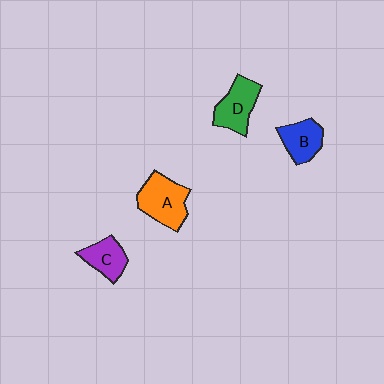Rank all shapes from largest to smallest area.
From largest to smallest: A (orange), D (green), B (blue), C (purple).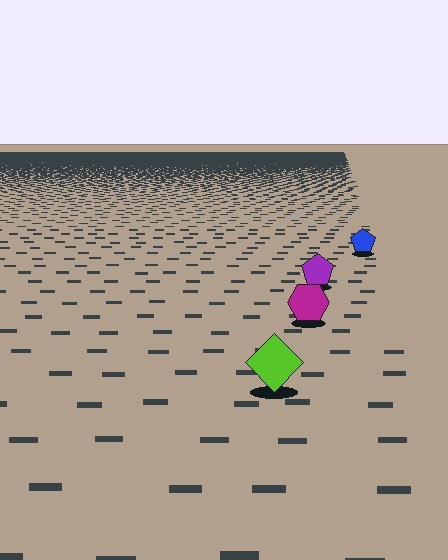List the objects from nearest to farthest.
From nearest to farthest: the lime diamond, the magenta hexagon, the purple pentagon, the blue pentagon.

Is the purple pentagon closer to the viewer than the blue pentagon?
Yes. The purple pentagon is closer — you can tell from the texture gradient: the ground texture is coarser near it.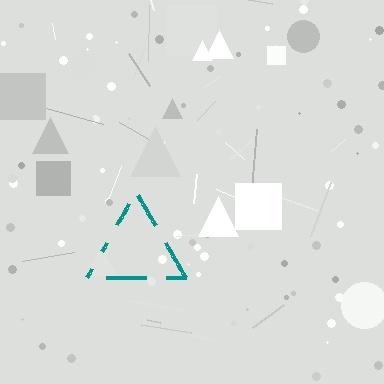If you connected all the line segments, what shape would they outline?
They would outline a triangle.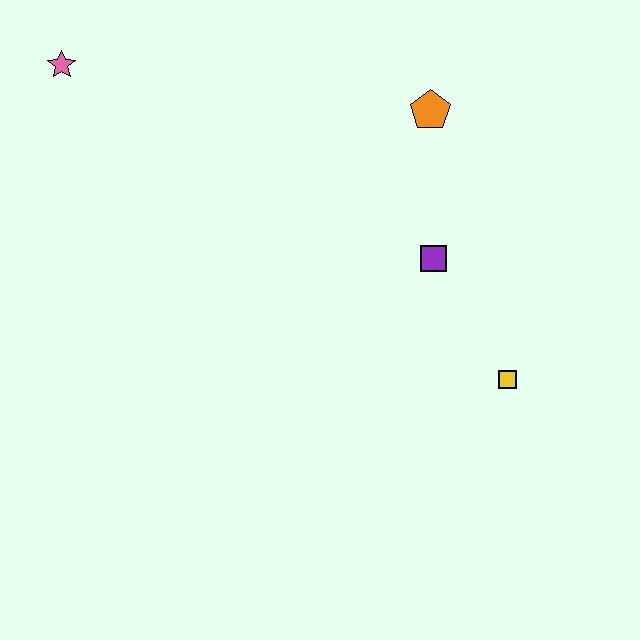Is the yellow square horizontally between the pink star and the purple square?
No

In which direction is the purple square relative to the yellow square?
The purple square is above the yellow square.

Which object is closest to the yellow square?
The purple square is closest to the yellow square.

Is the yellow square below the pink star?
Yes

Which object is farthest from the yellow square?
The pink star is farthest from the yellow square.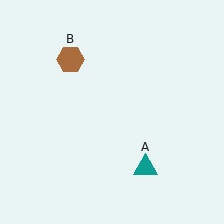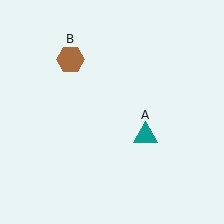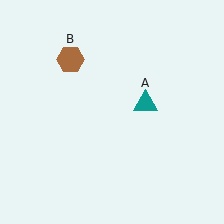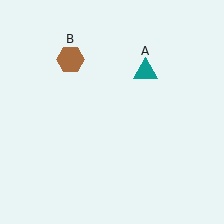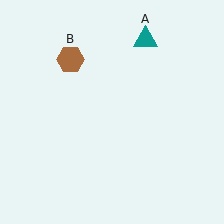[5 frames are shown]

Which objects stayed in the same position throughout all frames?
Brown hexagon (object B) remained stationary.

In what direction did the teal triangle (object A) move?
The teal triangle (object A) moved up.